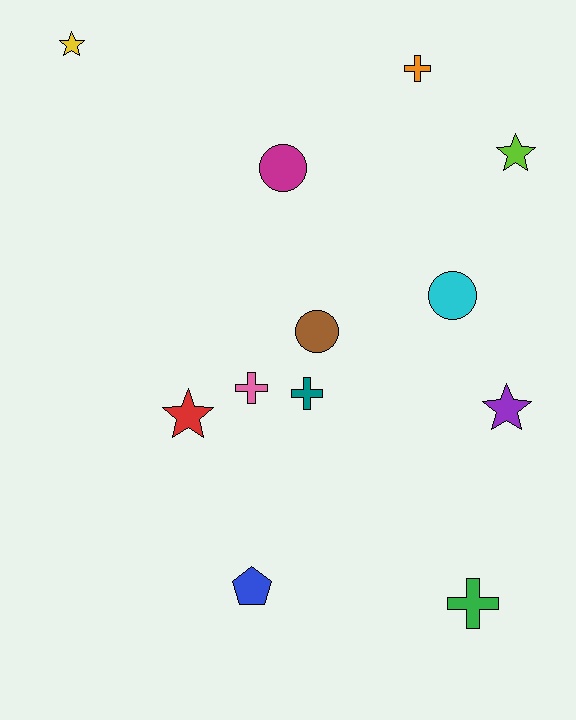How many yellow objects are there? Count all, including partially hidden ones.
There is 1 yellow object.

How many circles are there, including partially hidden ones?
There are 3 circles.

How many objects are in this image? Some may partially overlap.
There are 12 objects.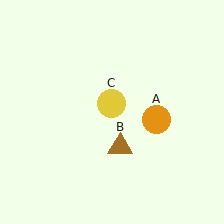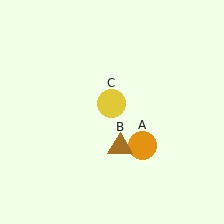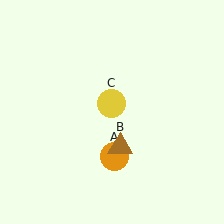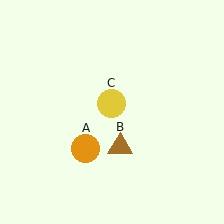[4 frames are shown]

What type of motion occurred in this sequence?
The orange circle (object A) rotated clockwise around the center of the scene.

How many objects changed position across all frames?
1 object changed position: orange circle (object A).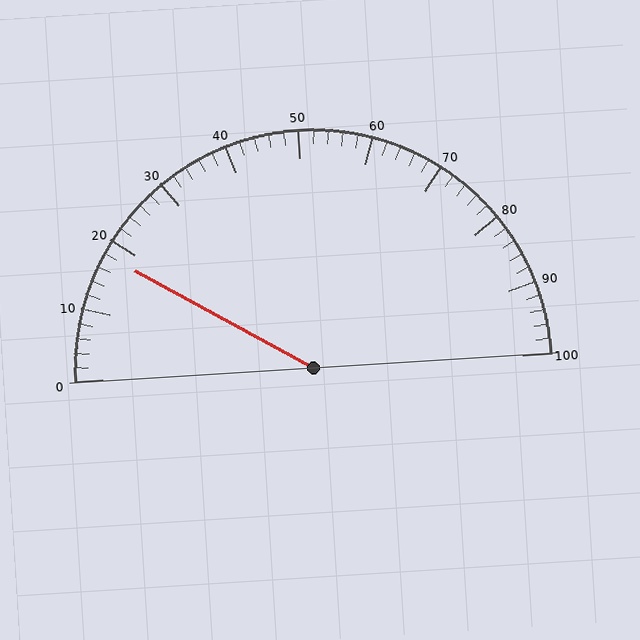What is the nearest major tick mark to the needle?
The nearest major tick mark is 20.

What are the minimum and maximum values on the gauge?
The gauge ranges from 0 to 100.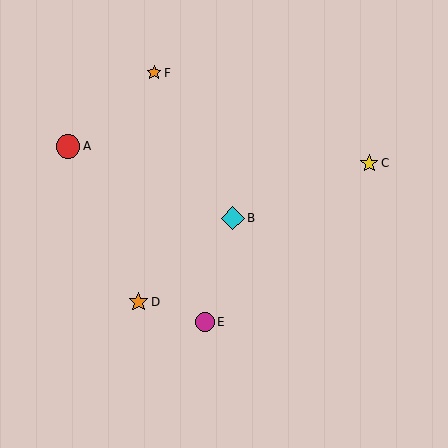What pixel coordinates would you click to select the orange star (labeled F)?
Click at (154, 73) to select the orange star F.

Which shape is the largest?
The red circle (labeled A) is the largest.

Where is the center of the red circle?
The center of the red circle is at (68, 146).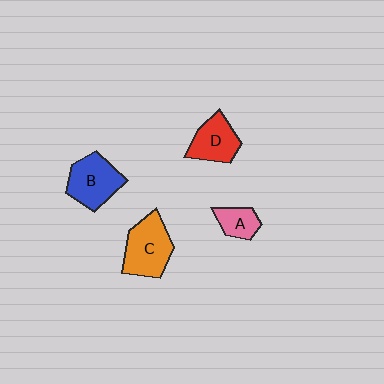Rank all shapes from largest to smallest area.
From largest to smallest: C (orange), B (blue), D (red), A (pink).